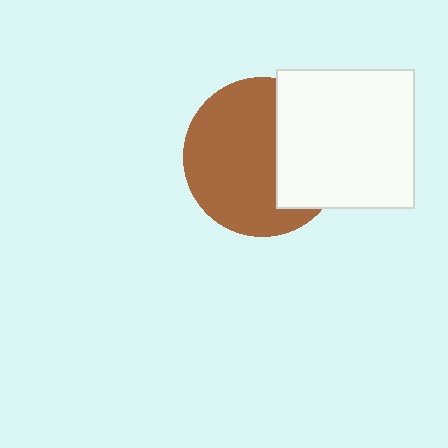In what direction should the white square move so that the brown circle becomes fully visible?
The white square should move right. That is the shortest direction to clear the overlap and leave the brown circle fully visible.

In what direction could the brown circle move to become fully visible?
The brown circle could move left. That would shift it out from behind the white square entirely.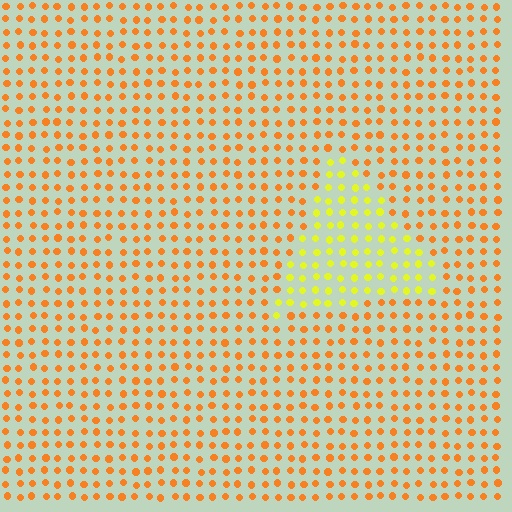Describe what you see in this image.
The image is filled with small orange elements in a uniform arrangement. A triangle-shaped region is visible where the elements are tinted to a slightly different hue, forming a subtle color boundary.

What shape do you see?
I see a triangle.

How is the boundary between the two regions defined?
The boundary is defined purely by a slight shift in hue (about 39 degrees). Spacing, size, and orientation are identical on both sides.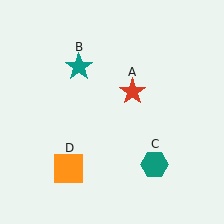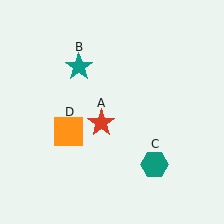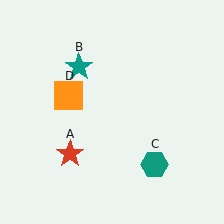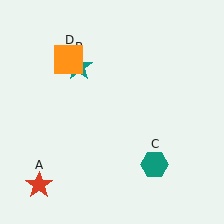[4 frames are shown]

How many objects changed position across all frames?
2 objects changed position: red star (object A), orange square (object D).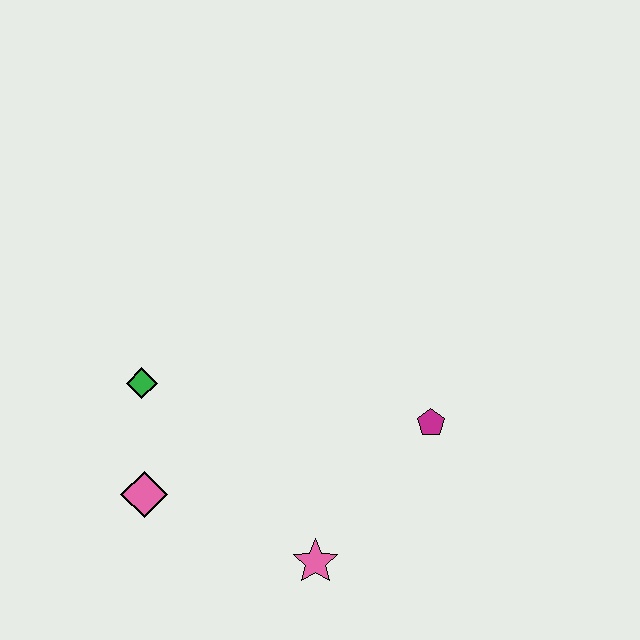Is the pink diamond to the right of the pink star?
No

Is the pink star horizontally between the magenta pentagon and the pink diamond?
Yes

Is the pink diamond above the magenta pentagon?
No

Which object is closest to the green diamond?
The pink diamond is closest to the green diamond.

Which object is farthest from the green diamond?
The magenta pentagon is farthest from the green diamond.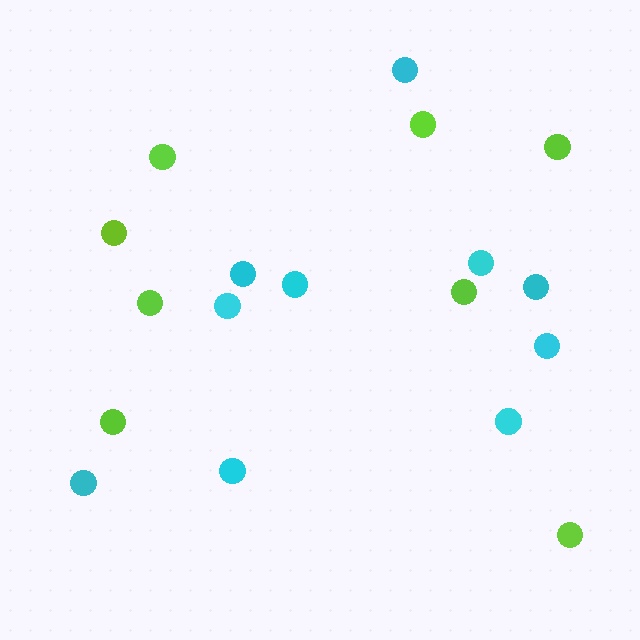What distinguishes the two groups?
There are 2 groups: one group of lime circles (8) and one group of cyan circles (10).